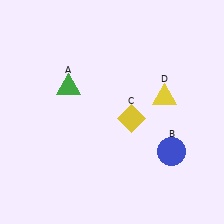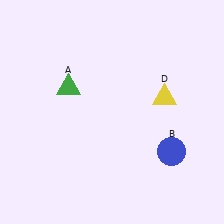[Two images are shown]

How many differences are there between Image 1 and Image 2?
There is 1 difference between the two images.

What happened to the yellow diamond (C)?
The yellow diamond (C) was removed in Image 2. It was in the bottom-right area of Image 1.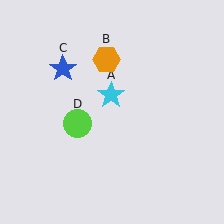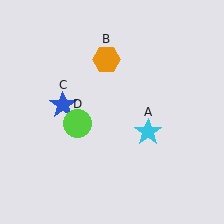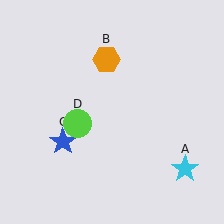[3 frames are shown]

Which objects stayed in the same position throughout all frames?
Orange hexagon (object B) and lime circle (object D) remained stationary.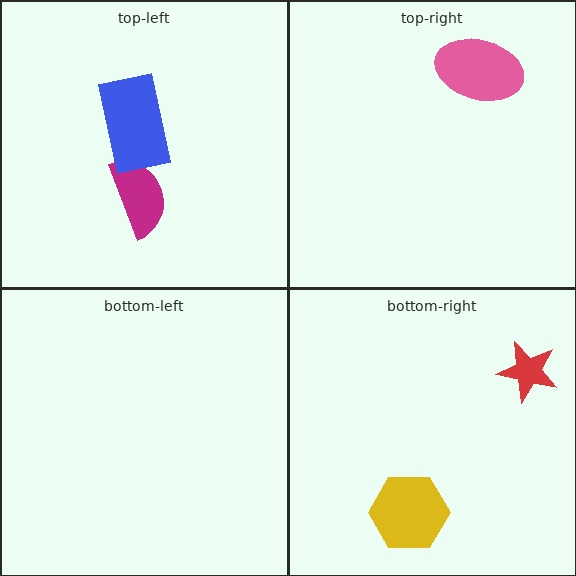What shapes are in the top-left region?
The magenta semicircle, the blue rectangle.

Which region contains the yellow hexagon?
The bottom-right region.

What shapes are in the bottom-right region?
The red star, the yellow hexagon.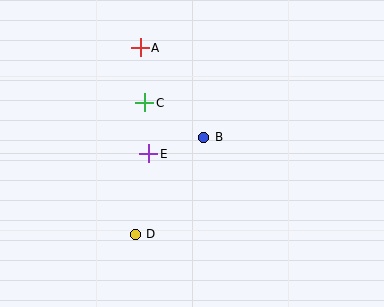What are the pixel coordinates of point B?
Point B is at (204, 137).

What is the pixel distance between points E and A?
The distance between E and A is 106 pixels.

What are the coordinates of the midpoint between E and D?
The midpoint between E and D is at (142, 194).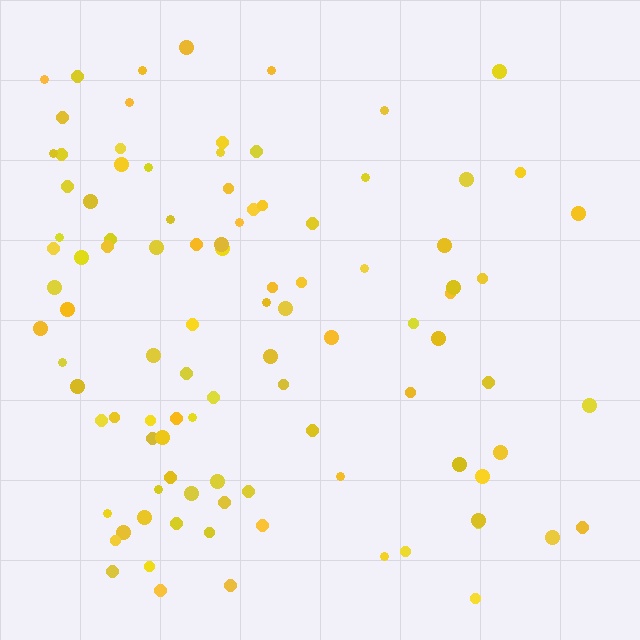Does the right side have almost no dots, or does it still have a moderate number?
Still a moderate number, just noticeably fewer than the left.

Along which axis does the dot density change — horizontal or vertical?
Horizontal.